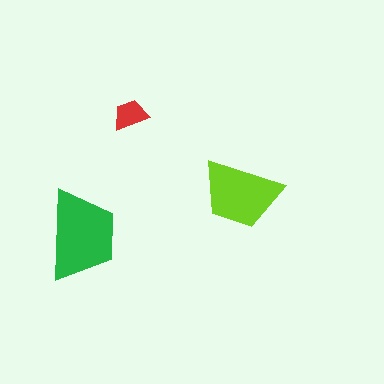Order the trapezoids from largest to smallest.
the green one, the lime one, the red one.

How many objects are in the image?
There are 3 objects in the image.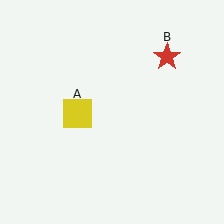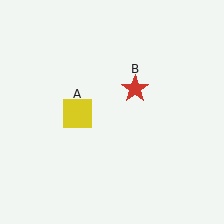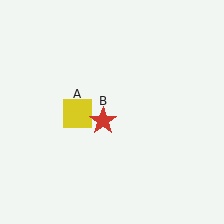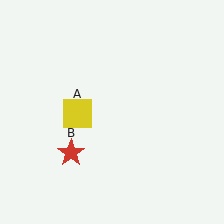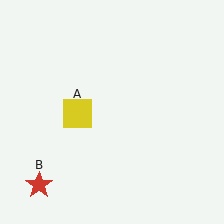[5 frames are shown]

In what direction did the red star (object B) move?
The red star (object B) moved down and to the left.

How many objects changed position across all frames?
1 object changed position: red star (object B).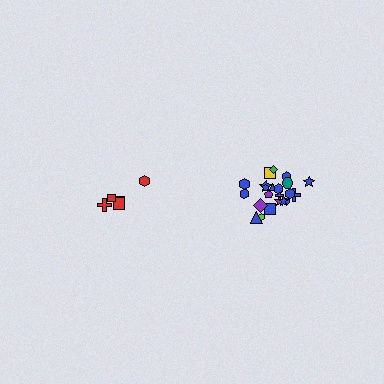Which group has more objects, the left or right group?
The right group.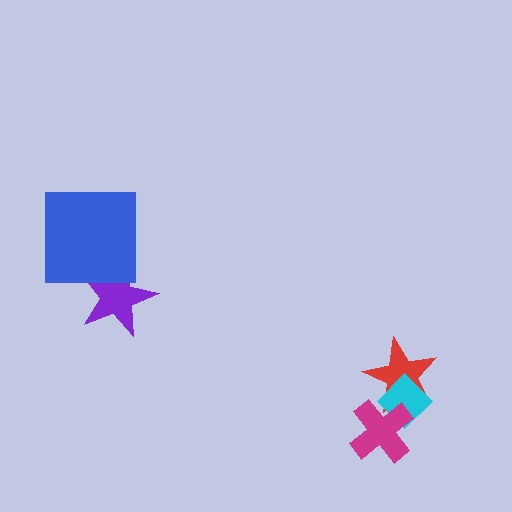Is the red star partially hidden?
Yes, it is partially covered by another shape.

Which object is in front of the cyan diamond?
The magenta cross is in front of the cyan diamond.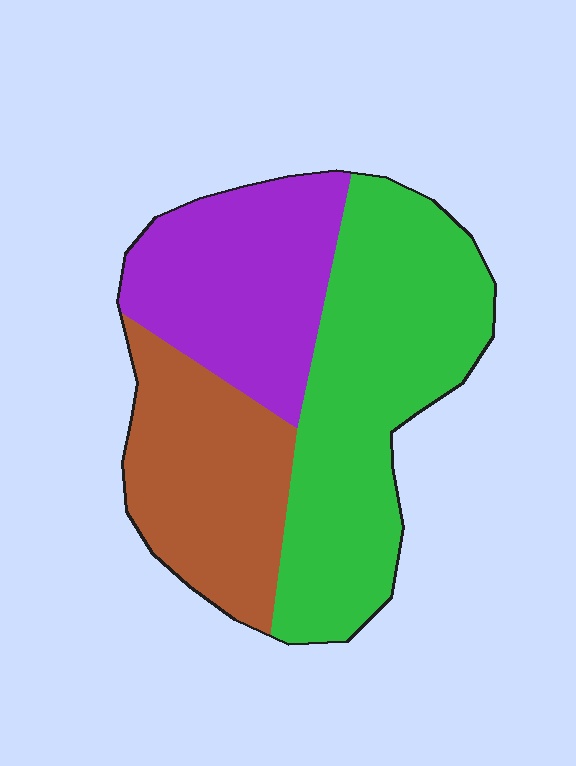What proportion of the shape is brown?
Brown takes up between a sixth and a third of the shape.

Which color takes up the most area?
Green, at roughly 45%.